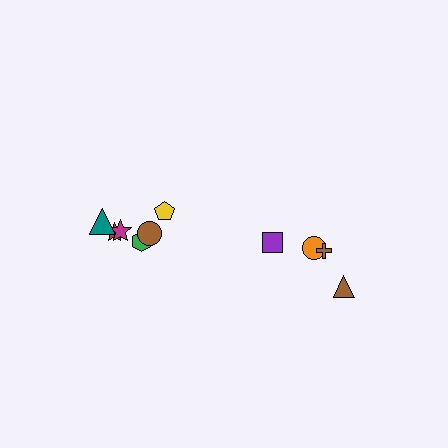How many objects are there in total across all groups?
There are 10 objects.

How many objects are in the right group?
There are 4 objects.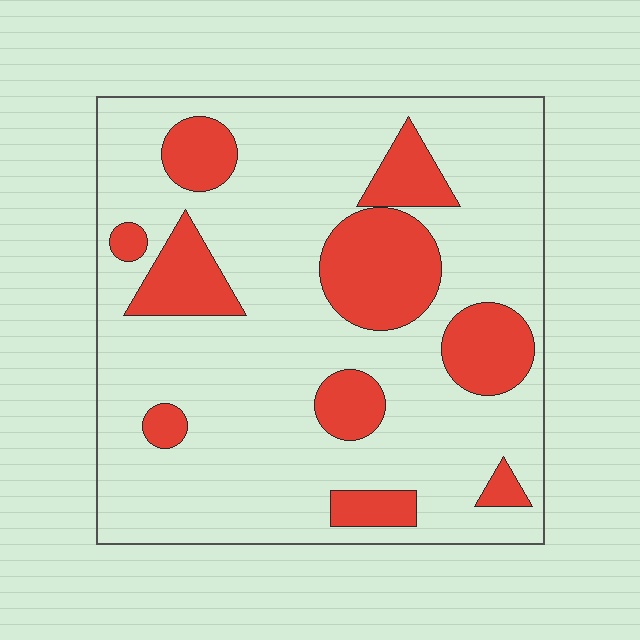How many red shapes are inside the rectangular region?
10.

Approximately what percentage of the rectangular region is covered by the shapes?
Approximately 25%.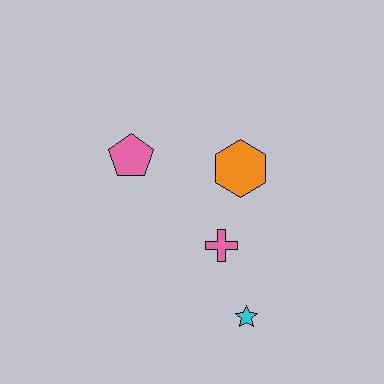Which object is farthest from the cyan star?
The pink pentagon is farthest from the cyan star.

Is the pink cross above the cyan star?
Yes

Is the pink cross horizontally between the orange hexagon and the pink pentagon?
Yes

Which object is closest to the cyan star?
The pink cross is closest to the cyan star.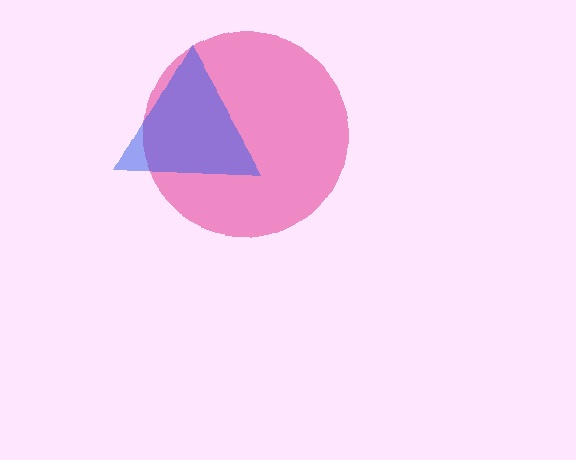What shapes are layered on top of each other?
The layered shapes are: a pink circle, a blue triangle.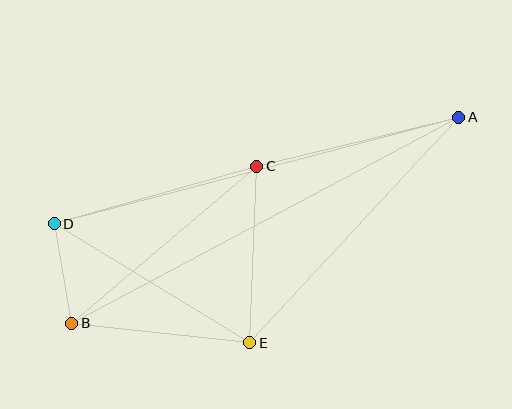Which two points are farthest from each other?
Points A and B are farthest from each other.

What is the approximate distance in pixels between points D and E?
The distance between D and E is approximately 229 pixels.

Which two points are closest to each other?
Points B and D are closest to each other.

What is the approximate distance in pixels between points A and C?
The distance between A and C is approximately 208 pixels.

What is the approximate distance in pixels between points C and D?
The distance between C and D is approximately 211 pixels.